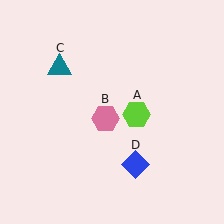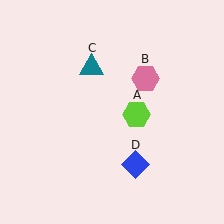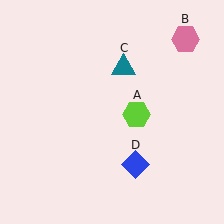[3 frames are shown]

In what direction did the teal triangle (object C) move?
The teal triangle (object C) moved right.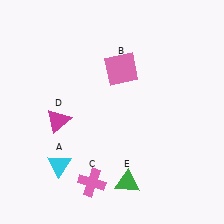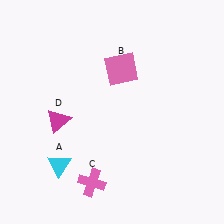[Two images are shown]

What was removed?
The green triangle (E) was removed in Image 2.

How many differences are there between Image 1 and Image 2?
There is 1 difference between the two images.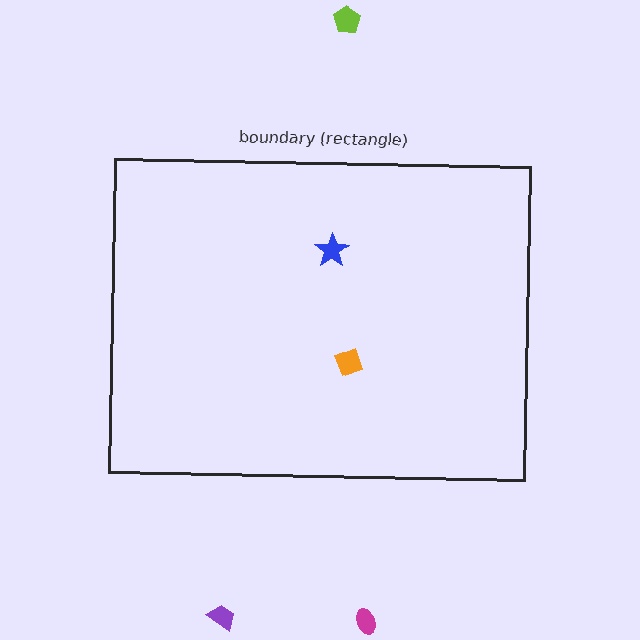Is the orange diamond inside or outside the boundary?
Inside.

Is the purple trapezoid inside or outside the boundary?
Outside.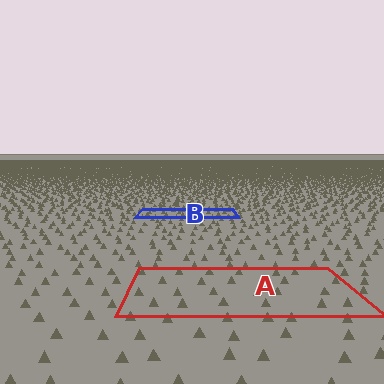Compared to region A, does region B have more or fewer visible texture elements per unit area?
Region B has more texture elements per unit area — they are packed more densely because it is farther away.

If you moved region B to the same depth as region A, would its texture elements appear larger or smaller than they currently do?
They would appear larger. At a closer depth, the same texture elements are projected at a bigger on-screen size.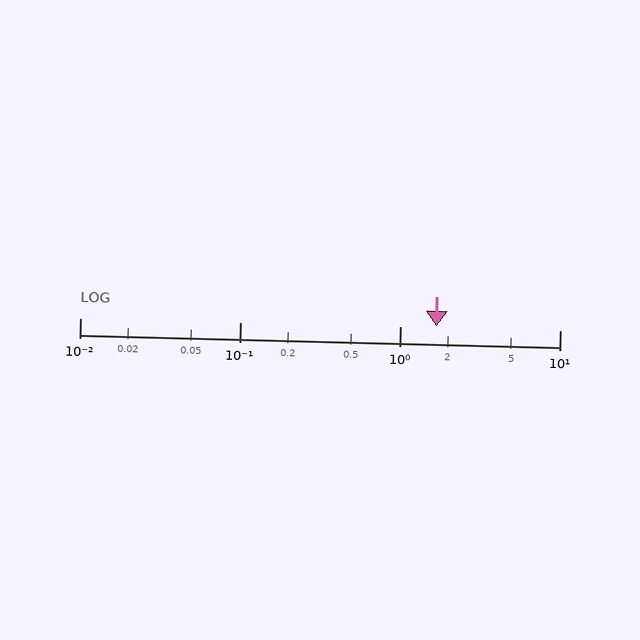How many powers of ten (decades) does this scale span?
The scale spans 3 decades, from 0.01 to 10.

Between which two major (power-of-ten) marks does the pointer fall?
The pointer is between 1 and 10.